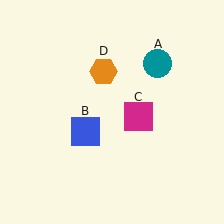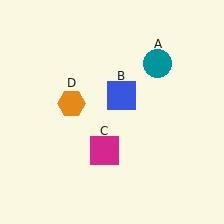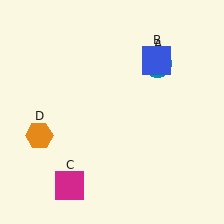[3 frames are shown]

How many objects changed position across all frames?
3 objects changed position: blue square (object B), magenta square (object C), orange hexagon (object D).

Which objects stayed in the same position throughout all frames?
Teal circle (object A) remained stationary.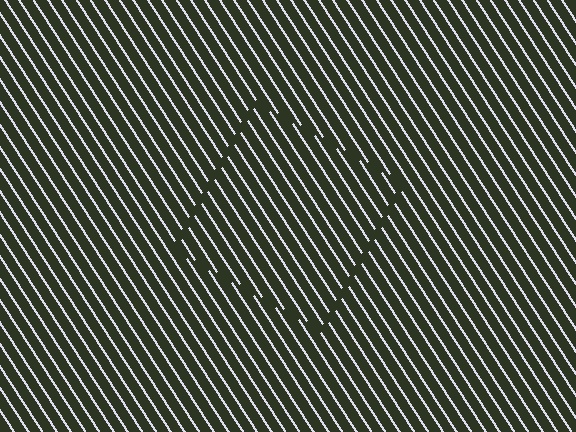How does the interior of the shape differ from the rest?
The interior of the shape contains the same grating, shifted by half a period — the contour is defined by the phase discontinuity where line-ends from the inner and outer gratings abut.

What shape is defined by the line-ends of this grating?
An illusory square. The interior of the shape contains the same grating, shifted by half a period — the contour is defined by the phase discontinuity where line-ends from the inner and outer gratings abut.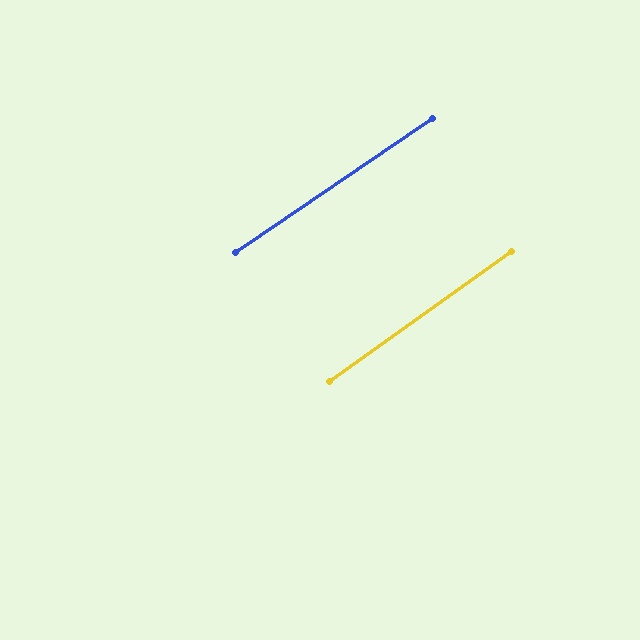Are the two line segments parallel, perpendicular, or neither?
Parallel — their directions differ by only 1.4°.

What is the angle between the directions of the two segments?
Approximately 1 degree.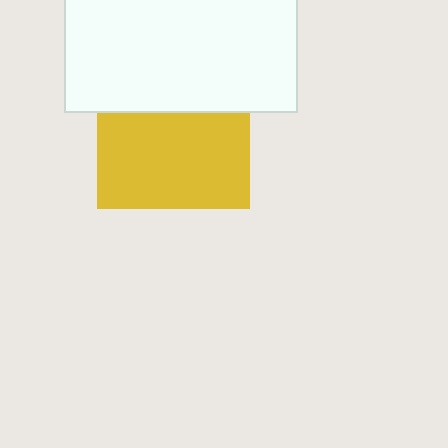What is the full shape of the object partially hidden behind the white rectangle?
The partially hidden object is a yellow square.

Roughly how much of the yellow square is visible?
About half of it is visible (roughly 62%).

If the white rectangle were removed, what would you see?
You would see the complete yellow square.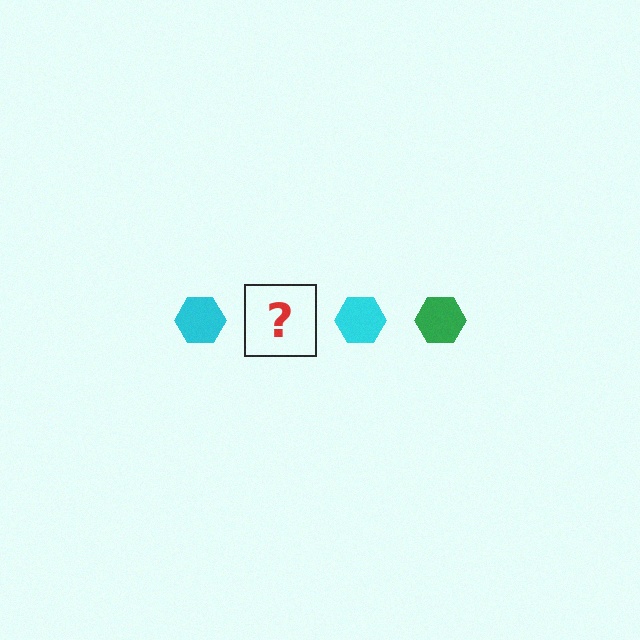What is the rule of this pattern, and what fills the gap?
The rule is that the pattern cycles through cyan, green hexagons. The gap should be filled with a green hexagon.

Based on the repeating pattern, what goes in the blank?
The blank should be a green hexagon.